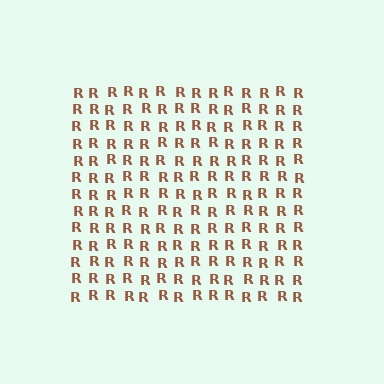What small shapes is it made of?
It is made of small letter R's.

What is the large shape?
The large shape is a square.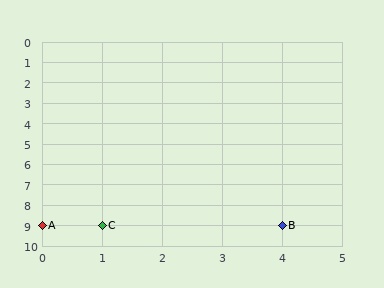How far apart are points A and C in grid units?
Points A and C are 1 column apart.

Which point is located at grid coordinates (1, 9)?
Point C is at (1, 9).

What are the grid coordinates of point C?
Point C is at grid coordinates (1, 9).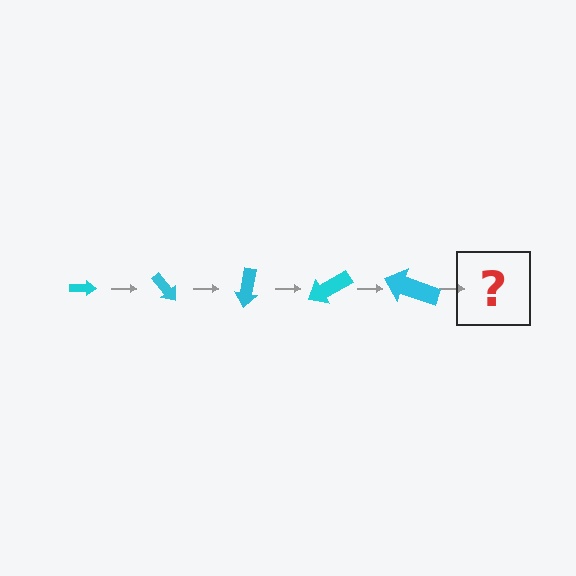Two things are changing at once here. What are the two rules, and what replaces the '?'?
The two rules are that the arrow grows larger each step and it rotates 50 degrees each step. The '?' should be an arrow, larger than the previous one and rotated 250 degrees from the start.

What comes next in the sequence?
The next element should be an arrow, larger than the previous one and rotated 250 degrees from the start.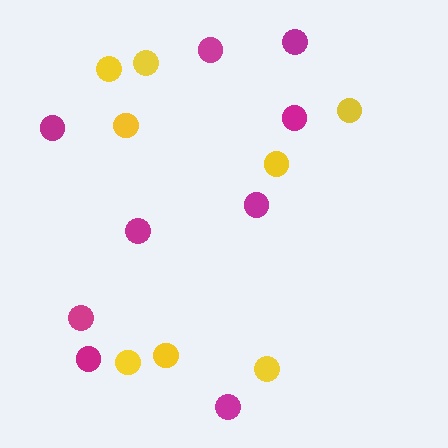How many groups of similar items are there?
There are 2 groups: one group of magenta circles (9) and one group of yellow circles (8).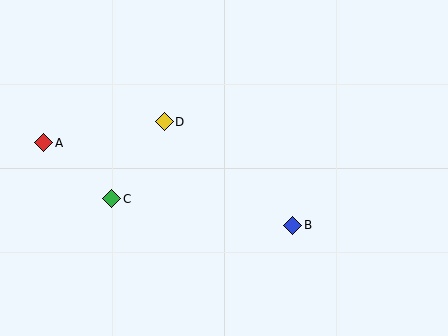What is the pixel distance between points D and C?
The distance between D and C is 93 pixels.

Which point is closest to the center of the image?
Point D at (164, 122) is closest to the center.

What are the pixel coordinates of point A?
Point A is at (44, 143).